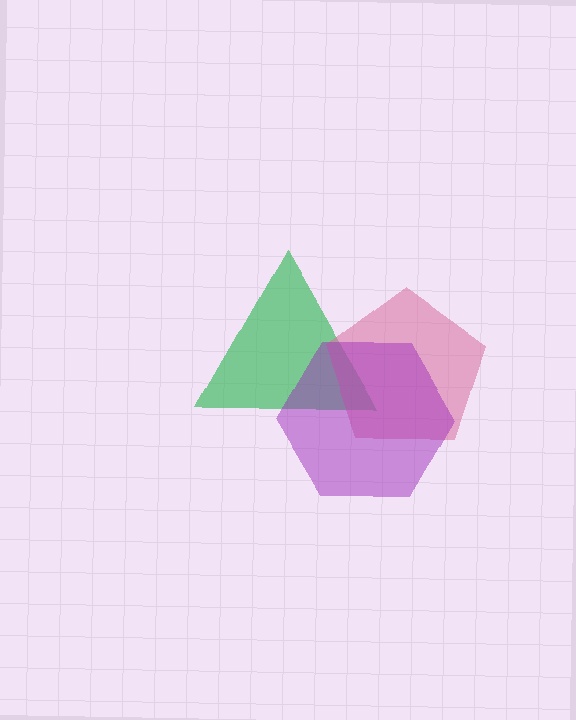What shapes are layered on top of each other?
The layered shapes are: a green triangle, a pink pentagon, a purple hexagon.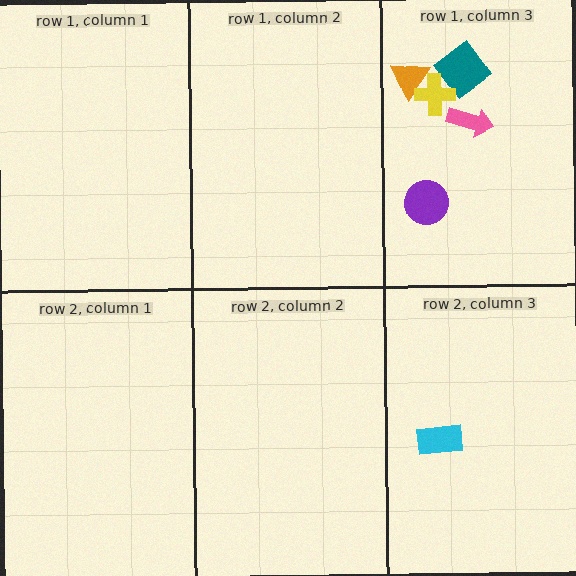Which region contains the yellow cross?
The row 1, column 3 region.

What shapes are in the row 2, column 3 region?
The cyan rectangle.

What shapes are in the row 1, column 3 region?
The purple circle, the teal diamond, the orange triangle, the yellow cross, the pink arrow.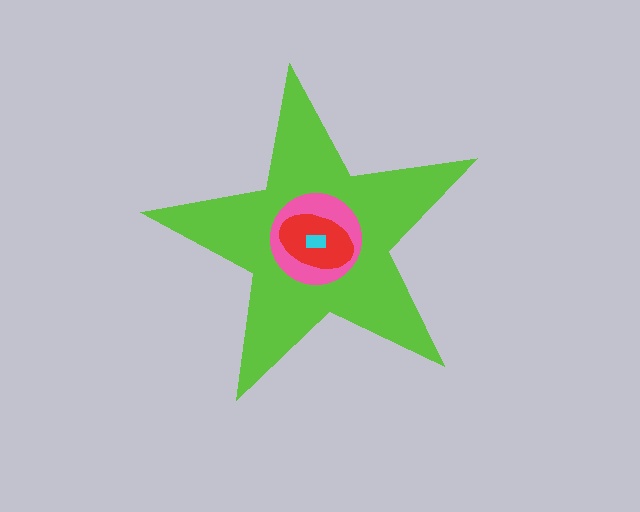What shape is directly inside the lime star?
The pink circle.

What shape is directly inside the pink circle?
The red ellipse.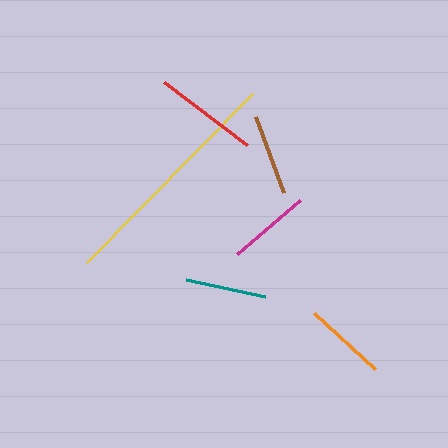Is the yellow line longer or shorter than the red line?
The yellow line is longer than the red line.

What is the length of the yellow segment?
The yellow segment is approximately 237 pixels long.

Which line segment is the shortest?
The teal line is the shortest at approximately 81 pixels.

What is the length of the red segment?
The red segment is approximately 104 pixels long.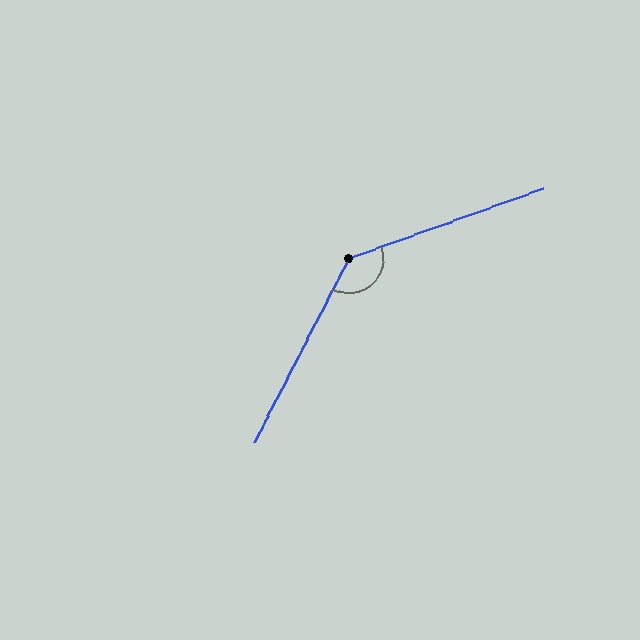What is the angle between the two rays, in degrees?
Approximately 137 degrees.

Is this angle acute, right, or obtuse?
It is obtuse.